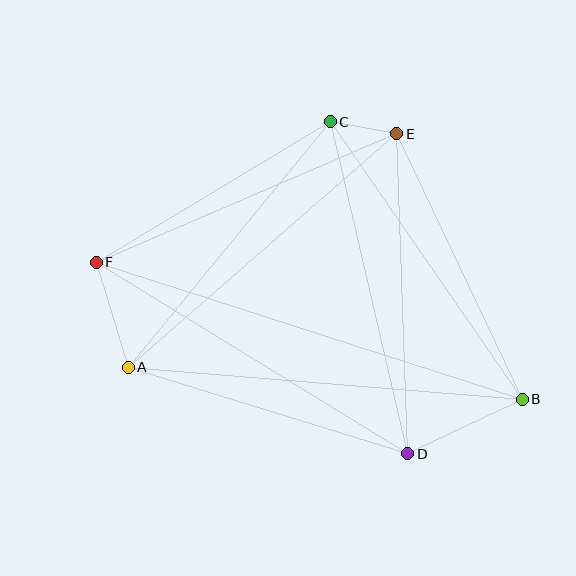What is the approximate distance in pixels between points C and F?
The distance between C and F is approximately 273 pixels.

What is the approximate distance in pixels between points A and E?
The distance between A and E is approximately 356 pixels.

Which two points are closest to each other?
Points C and E are closest to each other.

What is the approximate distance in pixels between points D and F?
The distance between D and F is approximately 366 pixels.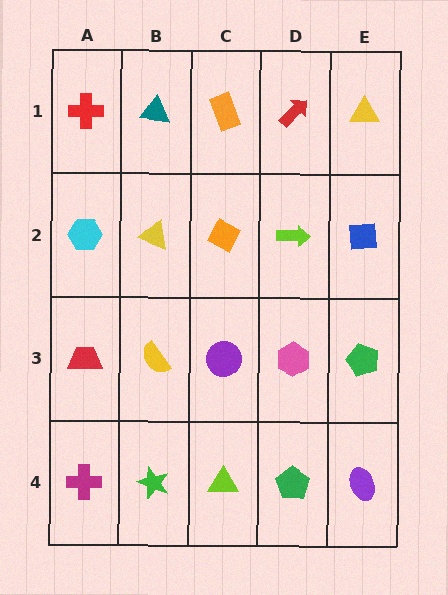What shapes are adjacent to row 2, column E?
A yellow triangle (row 1, column E), a green pentagon (row 3, column E), a lime arrow (row 2, column D).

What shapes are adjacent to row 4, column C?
A purple circle (row 3, column C), a green star (row 4, column B), a green pentagon (row 4, column D).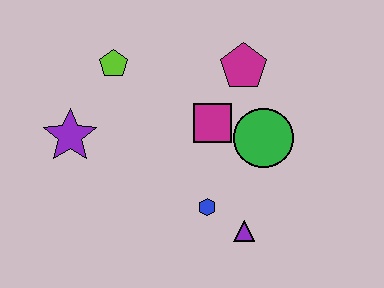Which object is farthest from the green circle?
The purple star is farthest from the green circle.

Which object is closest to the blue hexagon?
The purple triangle is closest to the blue hexagon.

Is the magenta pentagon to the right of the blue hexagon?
Yes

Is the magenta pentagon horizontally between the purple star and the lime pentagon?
No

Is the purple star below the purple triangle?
No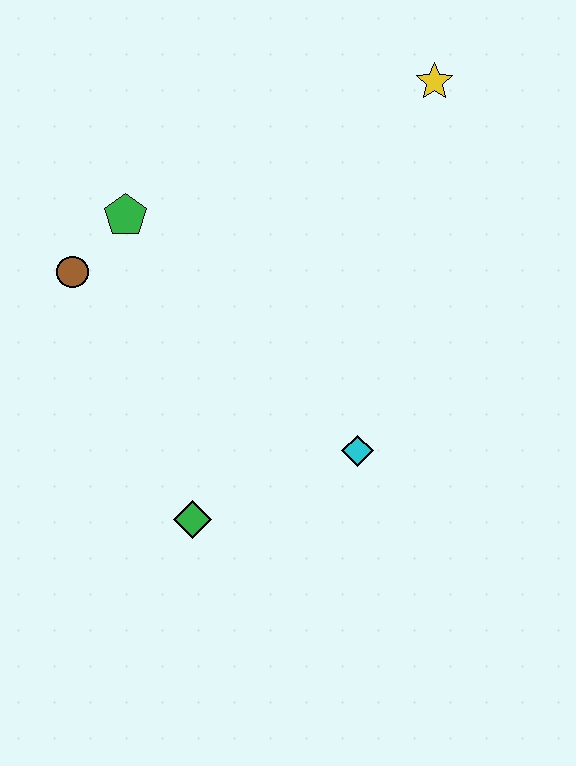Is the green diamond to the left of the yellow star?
Yes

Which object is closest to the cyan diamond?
The green diamond is closest to the cyan diamond.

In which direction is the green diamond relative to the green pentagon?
The green diamond is below the green pentagon.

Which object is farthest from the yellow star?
The green diamond is farthest from the yellow star.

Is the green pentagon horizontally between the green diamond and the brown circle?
Yes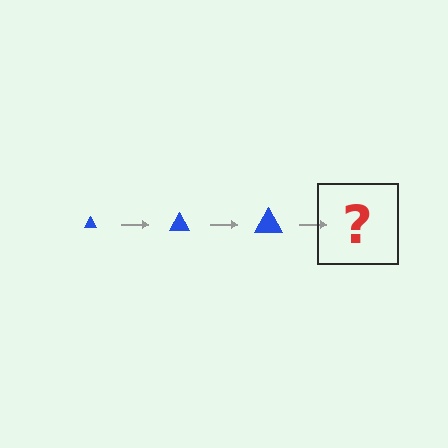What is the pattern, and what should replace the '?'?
The pattern is that the triangle gets progressively larger each step. The '?' should be a blue triangle, larger than the previous one.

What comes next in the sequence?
The next element should be a blue triangle, larger than the previous one.